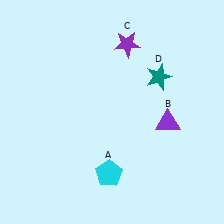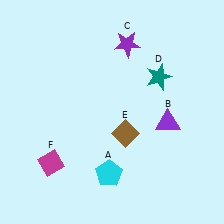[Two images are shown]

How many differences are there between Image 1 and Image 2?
There are 2 differences between the two images.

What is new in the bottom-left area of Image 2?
A magenta diamond (F) was added in the bottom-left area of Image 2.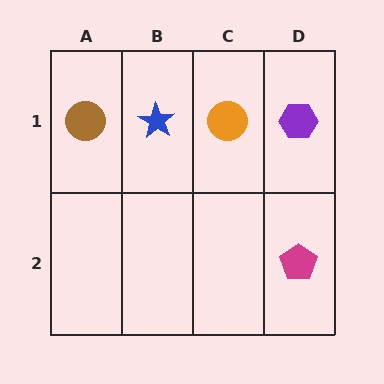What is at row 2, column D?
A magenta pentagon.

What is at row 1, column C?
An orange circle.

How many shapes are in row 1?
4 shapes.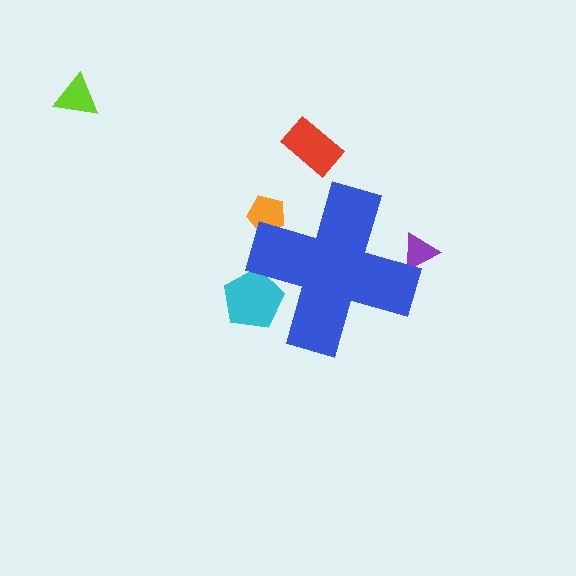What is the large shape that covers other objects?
A blue cross.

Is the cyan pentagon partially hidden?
Yes, the cyan pentagon is partially hidden behind the blue cross.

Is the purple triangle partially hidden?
Yes, the purple triangle is partially hidden behind the blue cross.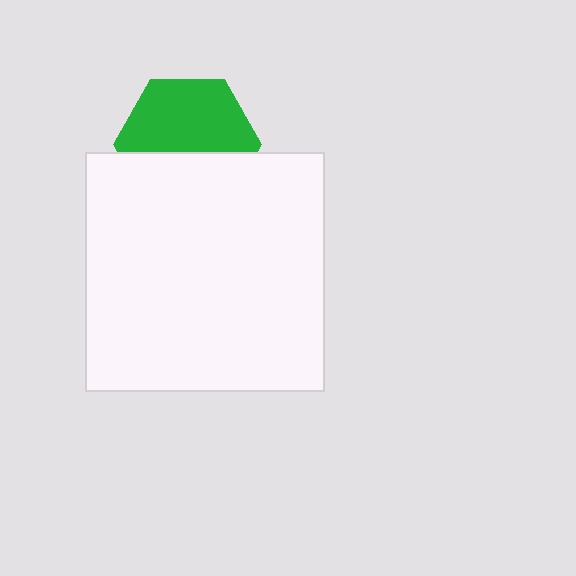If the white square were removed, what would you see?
You would see the complete green hexagon.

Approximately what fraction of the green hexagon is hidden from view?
Roughly 43% of the green hexagon is hidden behind the white square.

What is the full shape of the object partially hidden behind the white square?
The partially hidden object is a green hexagon.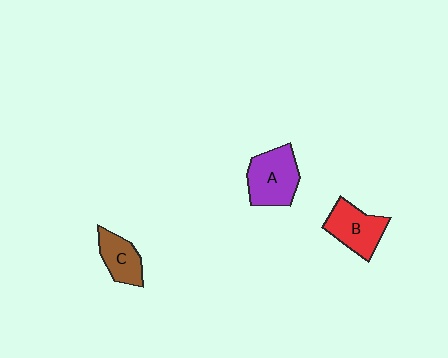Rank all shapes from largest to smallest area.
From largest to smallest: A (purple), B (red), C (brown).